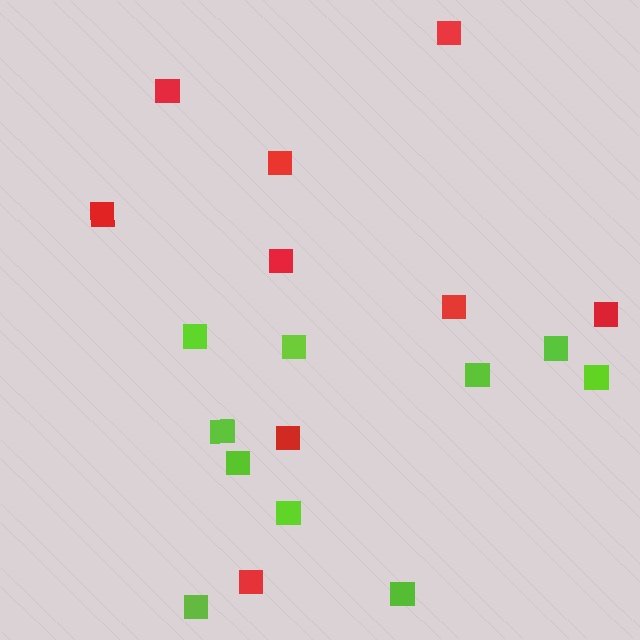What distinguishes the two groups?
There are 2 groups: one group of lime squares (10) and one group of red squares (9).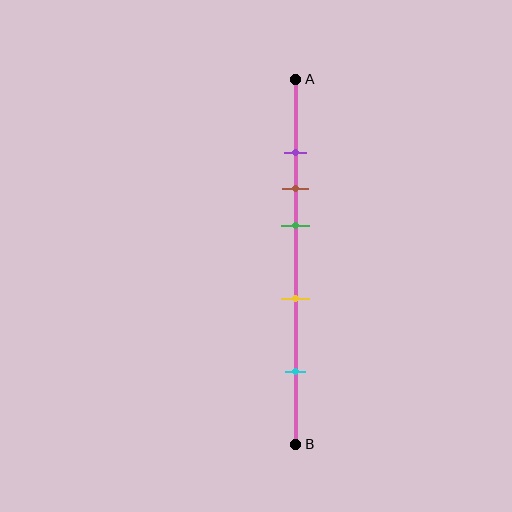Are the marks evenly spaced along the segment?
No, the marks are not evenly spaced.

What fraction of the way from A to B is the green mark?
The green mark is approximately 40% (0.4) of the way from A to B.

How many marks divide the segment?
There are 5 marks dividing the segment.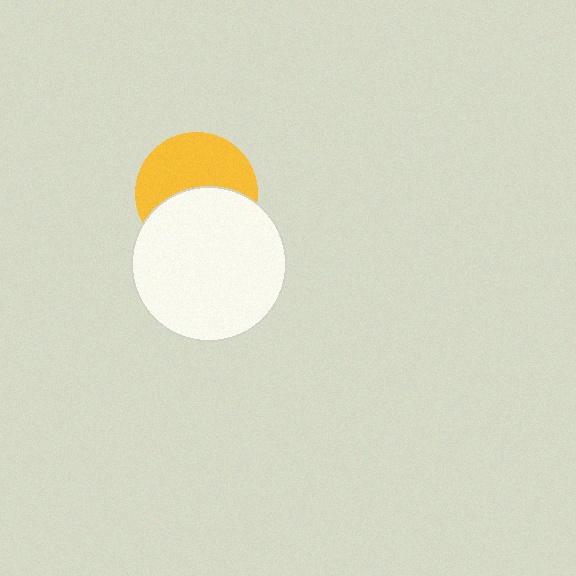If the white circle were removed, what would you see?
You would see the complete yellow circle.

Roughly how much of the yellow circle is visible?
About half of it is visible (roughly 52%).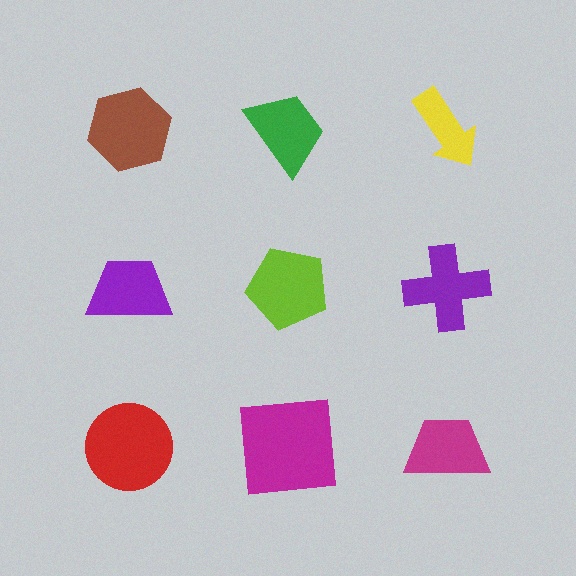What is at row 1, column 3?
A yellow arrow.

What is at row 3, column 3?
A magenta trapezoid.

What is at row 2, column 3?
A purple cross.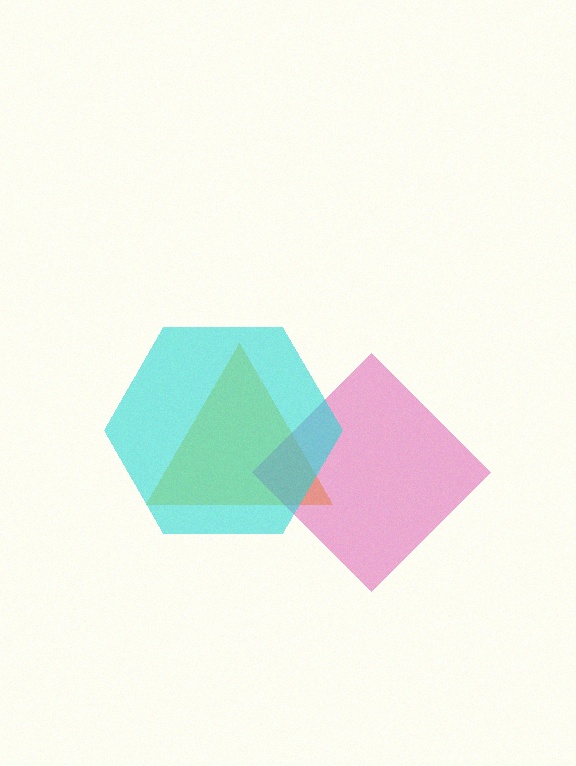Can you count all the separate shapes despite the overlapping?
Yes, there are 3 separate shapes.